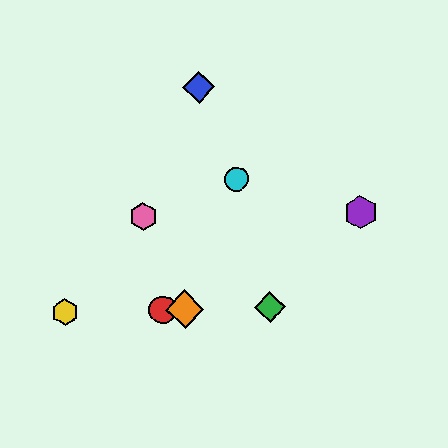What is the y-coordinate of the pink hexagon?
The pink hexagon is at y≈217.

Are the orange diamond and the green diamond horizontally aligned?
Yes, both are at y≈309.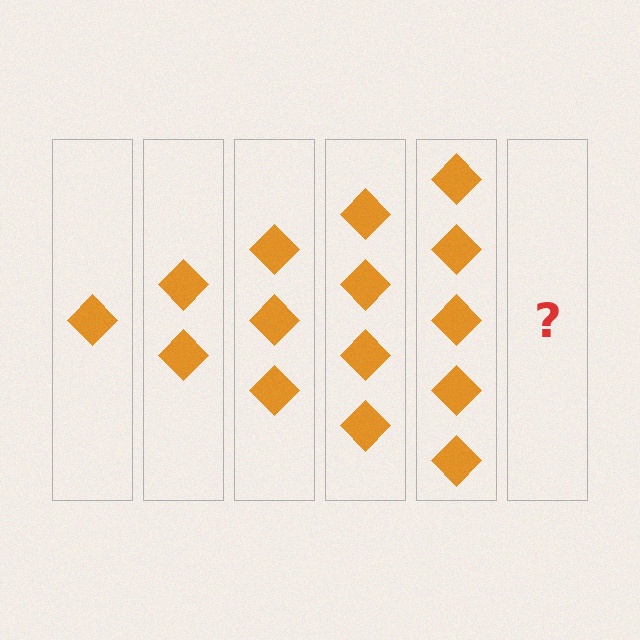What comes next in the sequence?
The next element should be 6 diamonds.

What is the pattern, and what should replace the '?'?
The pattern is that each step adds one more diamond. The '?' should be 6 diamonds.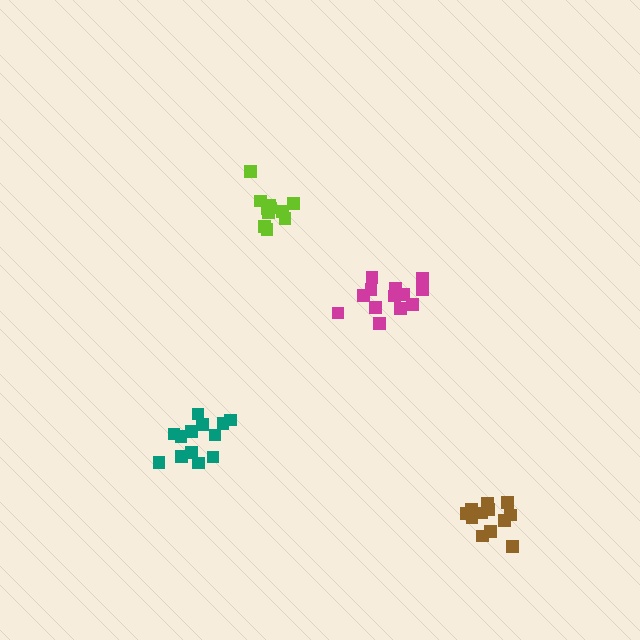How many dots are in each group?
Group 1: 13 dots, Group 2: 11 dots, Group 3: 12 dots, Group 4: 13 dots (49 total).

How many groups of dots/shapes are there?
There are 4 groups.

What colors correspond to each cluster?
The clusters are colored: teal, lime, brown, magenta.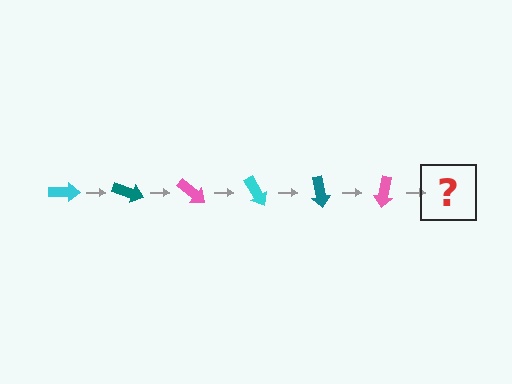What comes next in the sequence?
The next element should be a cyan arrow, rotated 120 degrees from the start.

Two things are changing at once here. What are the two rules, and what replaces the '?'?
The two rules are that it rotates 20 degrees each step and the color cycles through cyan, teal, and pink. The '?' should be a cyan arrow, rotated 120 degrees from the start.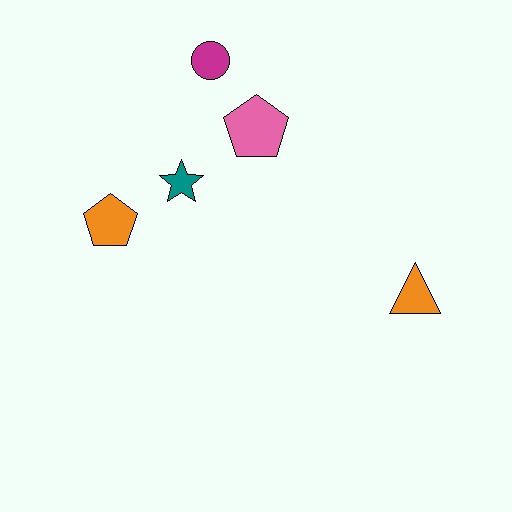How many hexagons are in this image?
There are no hexagons.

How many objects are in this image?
There are 5 objects.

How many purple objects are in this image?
There are no purple objects.